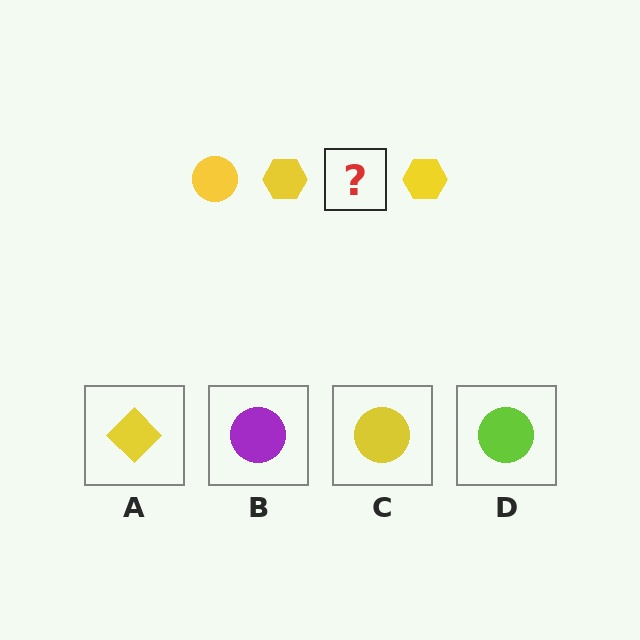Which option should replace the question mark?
Option C.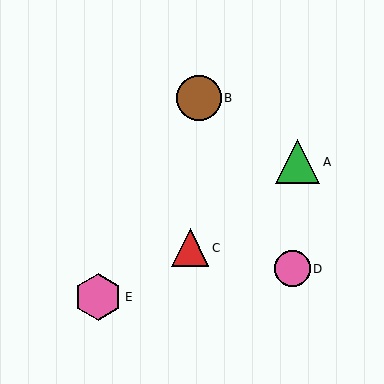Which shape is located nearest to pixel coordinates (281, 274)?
The pink circle (labeled D) at (292, 269) is nearest to that location.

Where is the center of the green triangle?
The center of the green triangle is at (298, 162).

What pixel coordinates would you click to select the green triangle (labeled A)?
Click at (298, 162) to select the green triangle A.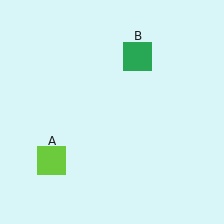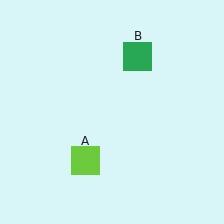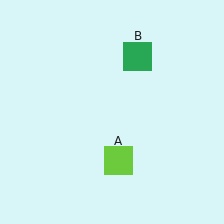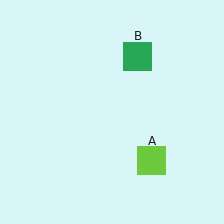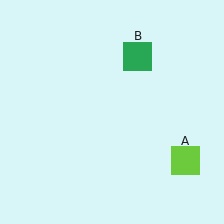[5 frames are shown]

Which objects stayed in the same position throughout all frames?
Green square (object B) remained stationary.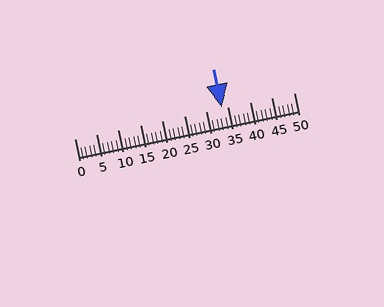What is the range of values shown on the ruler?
The ruler shows values from 0 to 50.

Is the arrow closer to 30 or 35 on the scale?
The arrow is closer to 35.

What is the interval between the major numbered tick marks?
The major tick marks are spaced 5 units apart.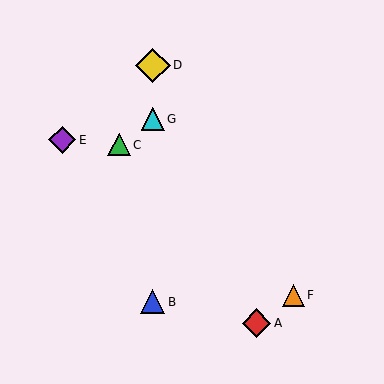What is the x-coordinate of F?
Object F is at x≈293.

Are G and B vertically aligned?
Yes, both are at x≈153.